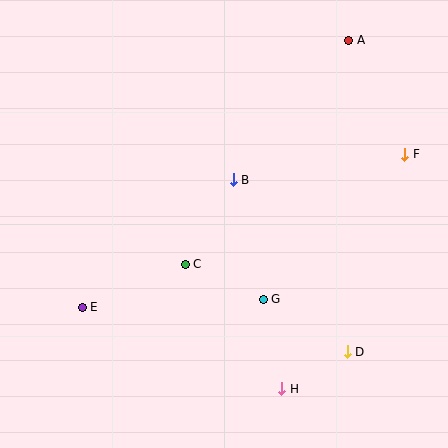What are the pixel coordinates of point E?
Point E is at (82, 307).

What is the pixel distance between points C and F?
The distance between C and F is 245 pixels.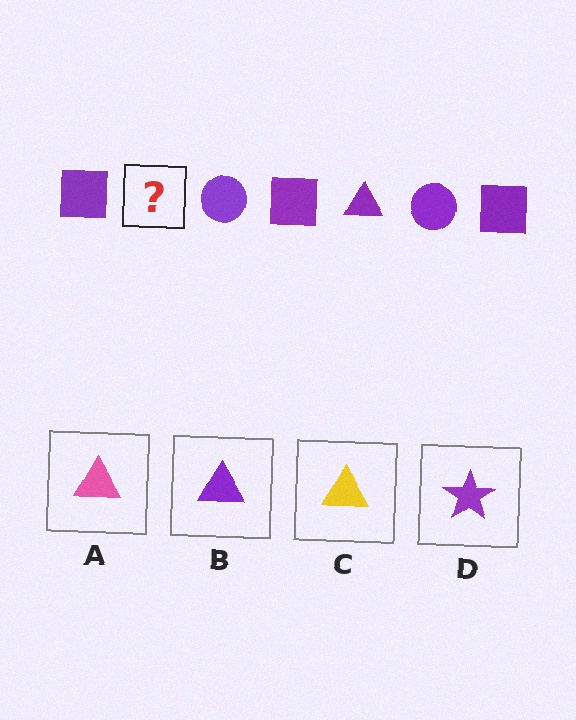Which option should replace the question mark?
Option B.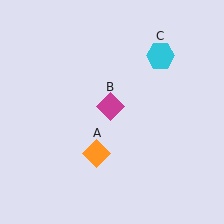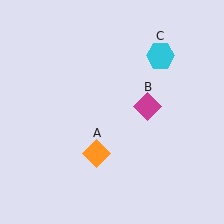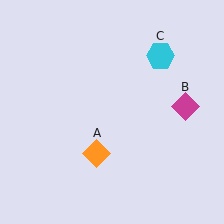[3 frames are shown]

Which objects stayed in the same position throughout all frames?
Orange diamond (object A) and cyan hexagon (object C) remained stationary.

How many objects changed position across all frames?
1 object changed position: magenta diamond (object B).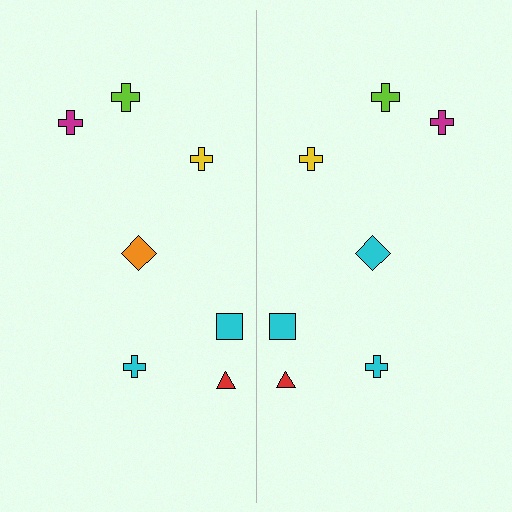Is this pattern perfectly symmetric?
No, the pattern is not perfectly symmetric. The cyan diamond on the right side breaks the symmetry — its mirror counterpart is orange.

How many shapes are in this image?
There are 14 shapes in this image.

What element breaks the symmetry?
The cyan diamond on the right side breaks the symmetry — its mirror counterpart is orange.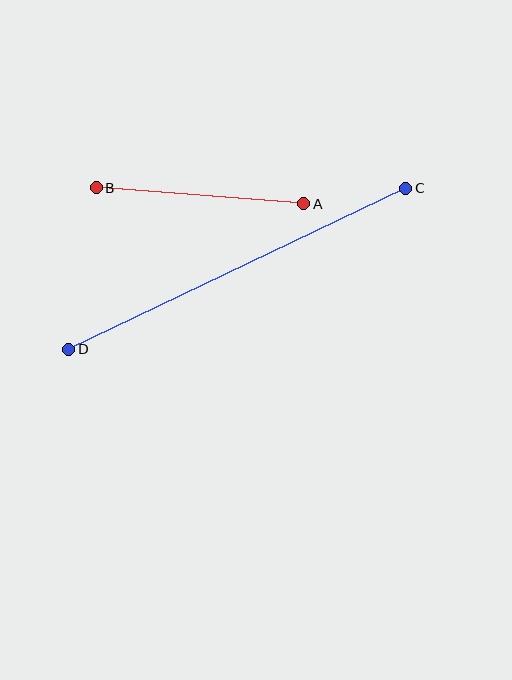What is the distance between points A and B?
The distance is approximately 208 pixels.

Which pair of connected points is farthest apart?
Points C and D are farthest apart.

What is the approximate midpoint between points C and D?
The midpoint is at approximately (237, 269) pixels.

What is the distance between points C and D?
The distance is approximately 373 pixels.